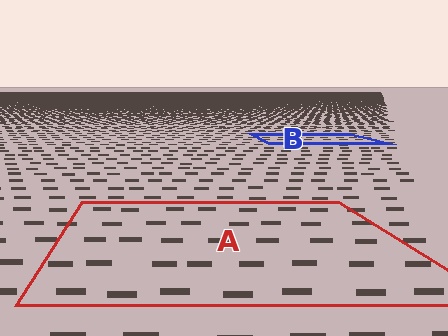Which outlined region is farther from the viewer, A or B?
Region B is farther from the viewer — the texture elements inside it appear smaller and more densely packed.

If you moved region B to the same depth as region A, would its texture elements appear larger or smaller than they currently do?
They would appear larger. At a closer depth, the same texture elements are projected at a bigger on-screen size.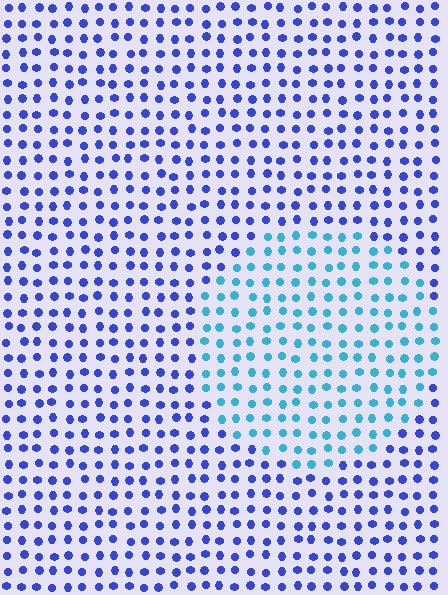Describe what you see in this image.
The image is filled with small blue elements in a uniform arrangement. A circle-shaped region is visible where the elements are tinted to a slightly different hue, forming a subtle color boundary.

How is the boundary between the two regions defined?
The boundary is defined purely by a slight shift in hue (about 43 degrees). Spacing, size, and orientation are identical on both sides.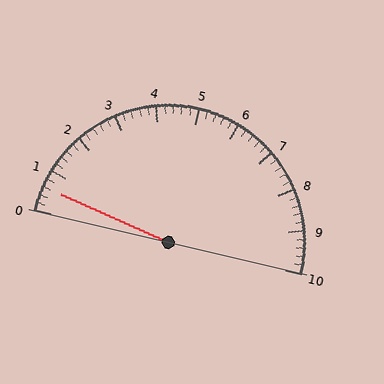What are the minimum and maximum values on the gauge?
The gauge ranges from 0 to 10.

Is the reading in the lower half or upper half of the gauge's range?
The reading is in the lower half of the range (0 to 10).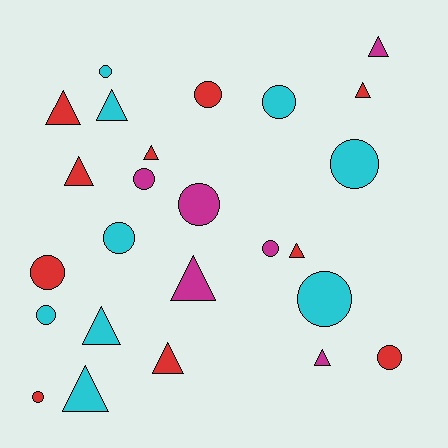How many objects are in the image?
There are 25 objects.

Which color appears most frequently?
Red, with 10 objects.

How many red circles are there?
There are 4 red circles.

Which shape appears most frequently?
Circle, with 13 objects.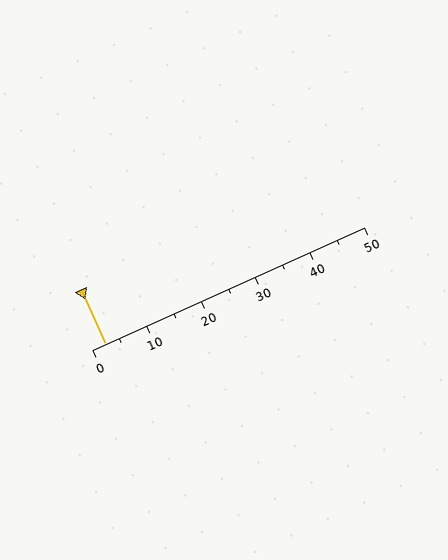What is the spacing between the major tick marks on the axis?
The major ticks are spaced 10 apart.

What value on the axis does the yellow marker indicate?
The marker indicates approximately 2.5.